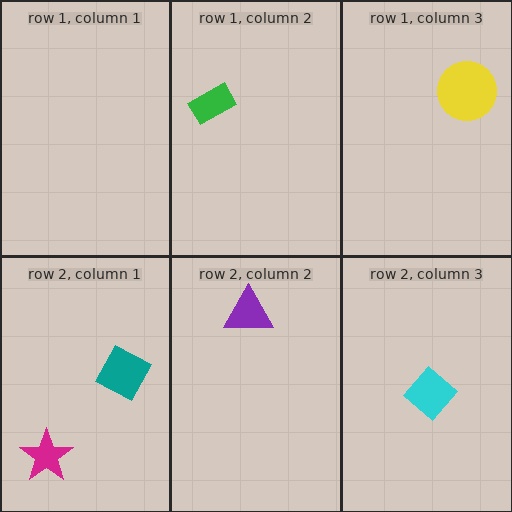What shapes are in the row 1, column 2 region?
The green rectangle.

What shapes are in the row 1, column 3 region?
The yellow circle.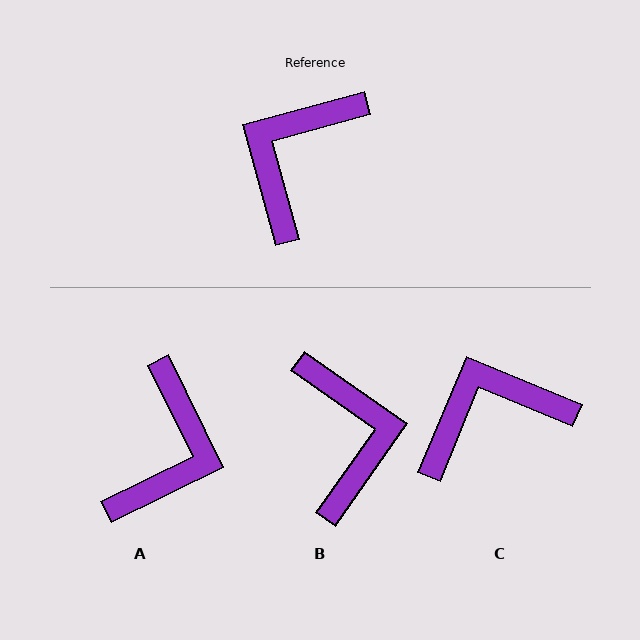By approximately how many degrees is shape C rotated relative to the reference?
Approximately 38 degrees clockwise.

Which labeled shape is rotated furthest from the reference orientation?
A, about 169 degrees away.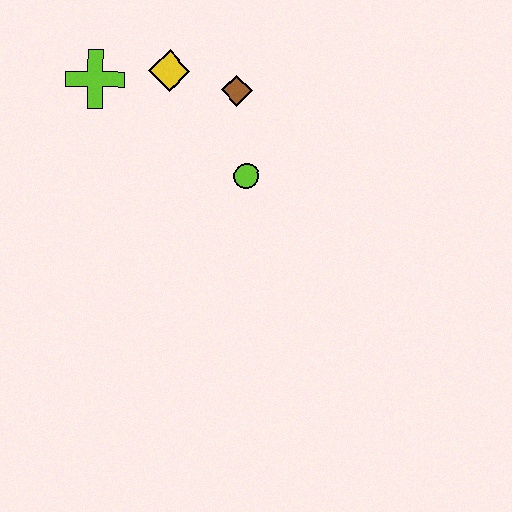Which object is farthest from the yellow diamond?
The lime circle is farthest from the yellow diamond.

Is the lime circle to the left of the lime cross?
No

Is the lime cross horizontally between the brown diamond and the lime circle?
No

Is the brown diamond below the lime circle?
No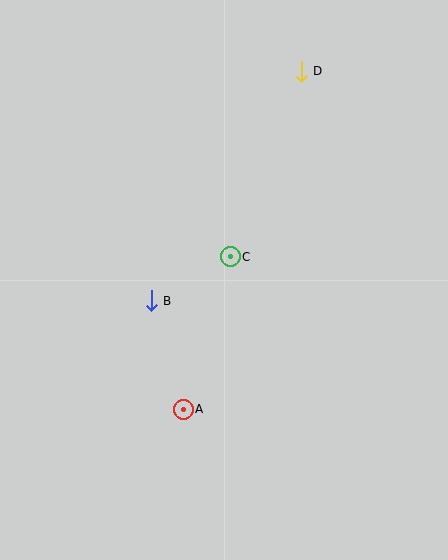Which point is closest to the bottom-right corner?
Point A is closest to the bottom-right corner.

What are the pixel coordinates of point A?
Point A is at (183, 409).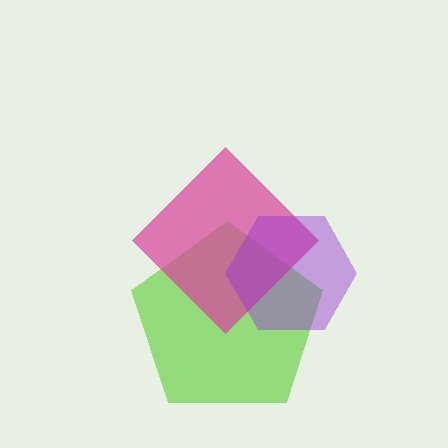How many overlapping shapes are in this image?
There are 3 overlapping shapes in the image.